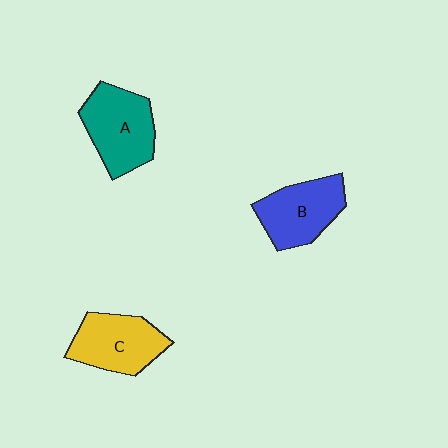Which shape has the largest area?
Shape A (teal).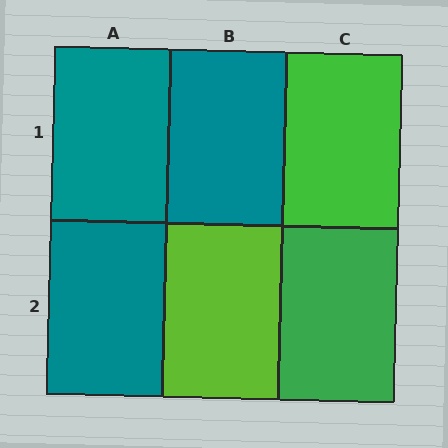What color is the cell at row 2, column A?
Teal.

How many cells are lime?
1 cell is lime.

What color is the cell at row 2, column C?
Green.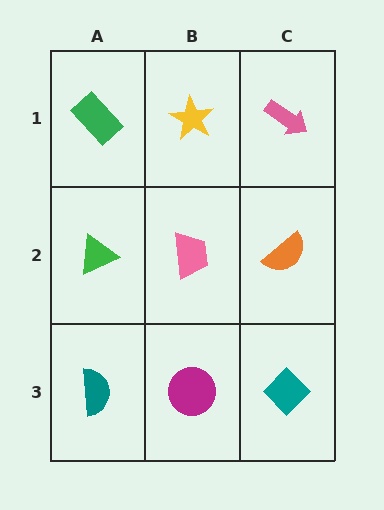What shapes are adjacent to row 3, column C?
An orange semicircle (row 2, column C), a magenta circle (row 3, column B).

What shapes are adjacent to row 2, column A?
A green rectangle (row 1, column A), a teal semicircle (row 3, column A), a pink trapezoid (row 2, column B).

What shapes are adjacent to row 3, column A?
A green triangle (row 2, column A), a magenta circle (row 3, column B).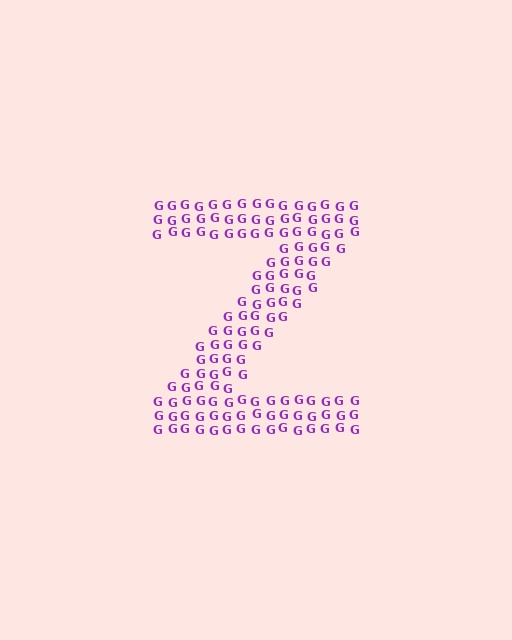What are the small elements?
The small elements are letter G's.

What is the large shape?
The large shape is the letter Z.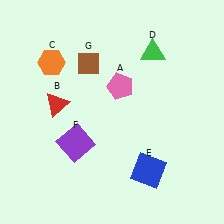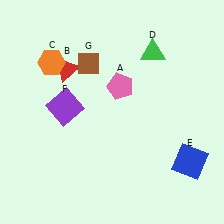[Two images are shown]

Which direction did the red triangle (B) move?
The red triangle (B) moved up.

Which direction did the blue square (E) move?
The blue square (E) moved right.